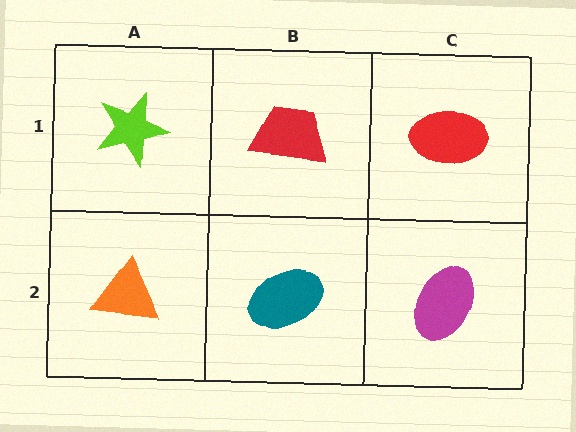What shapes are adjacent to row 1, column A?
An orange triangle (row 2, column A), a red trapezoid (row 1, column B).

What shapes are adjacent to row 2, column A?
A lime star (row 1, column A), a teal ellipse (row 2, column B).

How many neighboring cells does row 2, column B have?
3.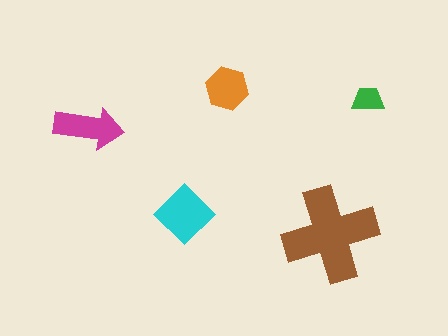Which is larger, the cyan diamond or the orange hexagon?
The cyan diamond.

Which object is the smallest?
The green trapezoid.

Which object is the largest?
The brown cross.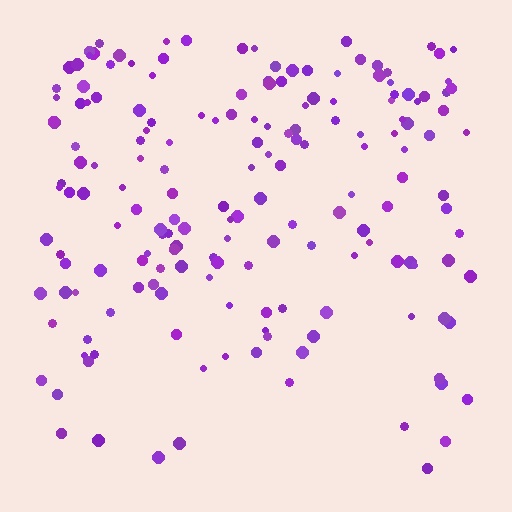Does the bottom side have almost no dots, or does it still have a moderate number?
Still a moderate number, just noticeably fewer than the top.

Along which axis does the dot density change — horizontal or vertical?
Vertical.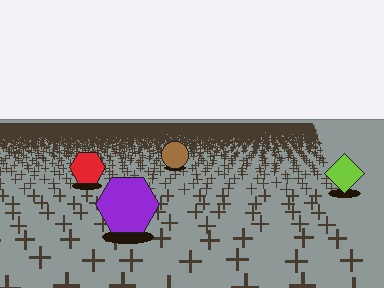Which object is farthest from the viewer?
The brown circle is farthest from the viewer. It appears smaller and the ground texture around it is denser.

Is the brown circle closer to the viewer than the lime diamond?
No. The lime diamond is closer — you can tell from the texture gradient: the ground texture is coarser near it.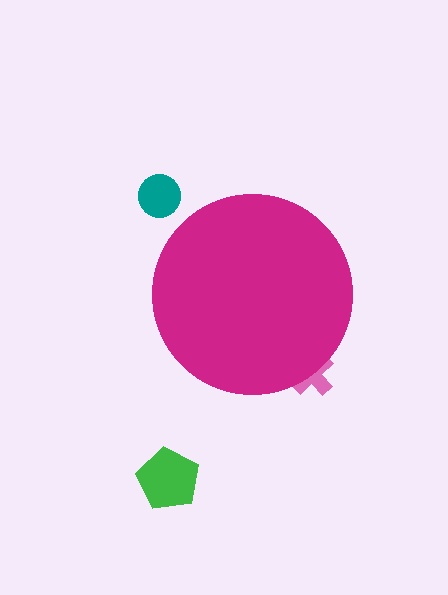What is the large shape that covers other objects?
A magenta circle.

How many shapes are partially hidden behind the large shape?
1 shape is partially hidden.